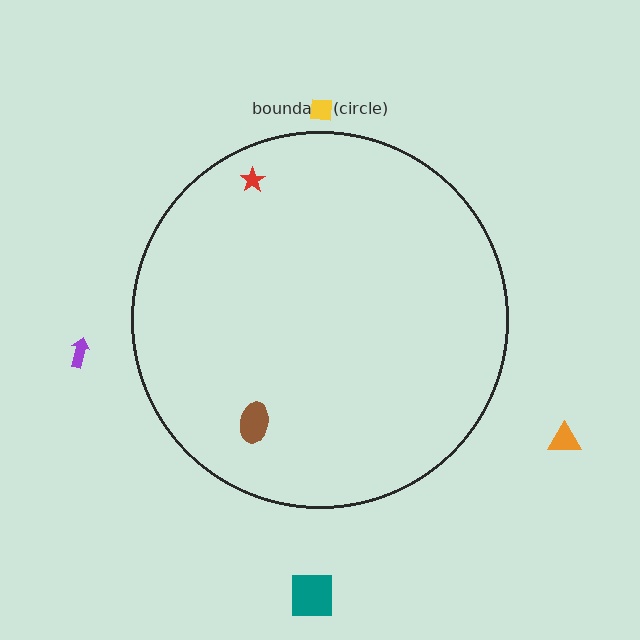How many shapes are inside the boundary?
2 inside, 4 outside.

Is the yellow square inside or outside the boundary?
Outside.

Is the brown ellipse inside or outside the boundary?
Inside.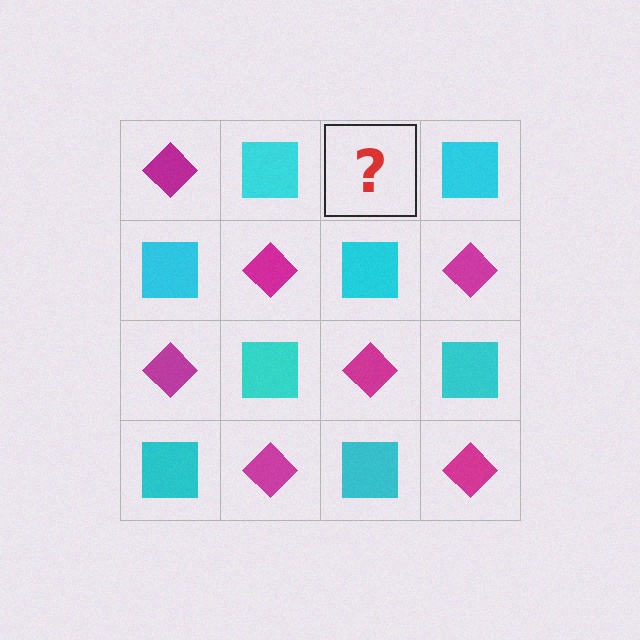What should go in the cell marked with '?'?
The missing cell should contain a magenta diamond.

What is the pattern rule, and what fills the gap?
The rule is that it alternates magenta diamond and cyan square in a checkerboard pattern. The gap should be filled with a magenta diamond.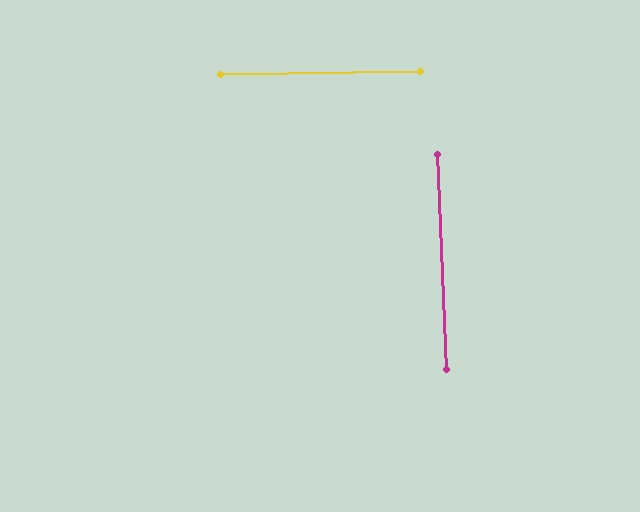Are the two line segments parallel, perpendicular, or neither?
Perpendicular — they meet at approximately 88°.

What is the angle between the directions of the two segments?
Approximately 88 degrees.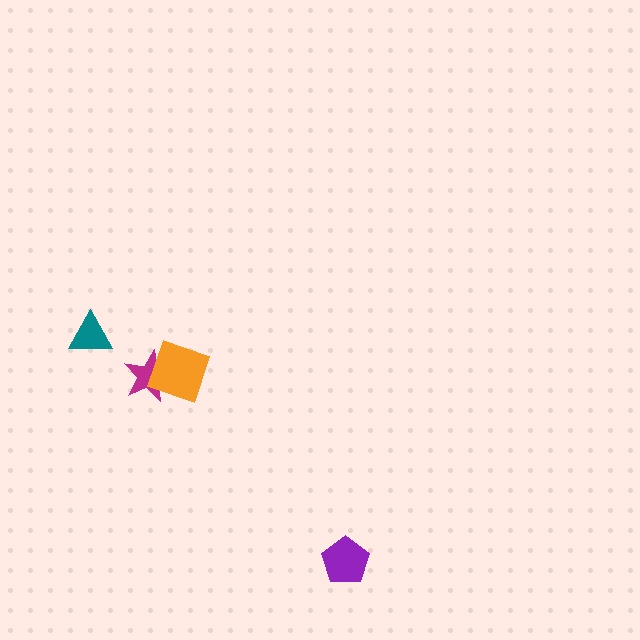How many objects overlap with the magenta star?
1 object overlaps with the magenta star.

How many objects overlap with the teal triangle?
0 objects overlap with the teal triangle.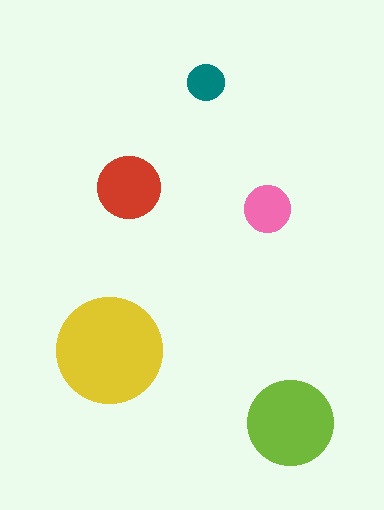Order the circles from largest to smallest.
the yellow one, the lime one, the red one, the pink one, the teal one.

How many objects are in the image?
There are 5 objects in the image.